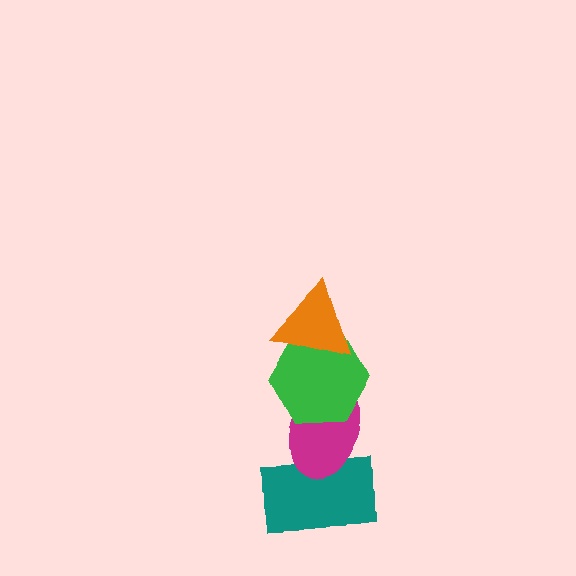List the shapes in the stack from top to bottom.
From top to bottom: the orange triangle, the green hexagon, the magenta ellipse, the teal rectangle.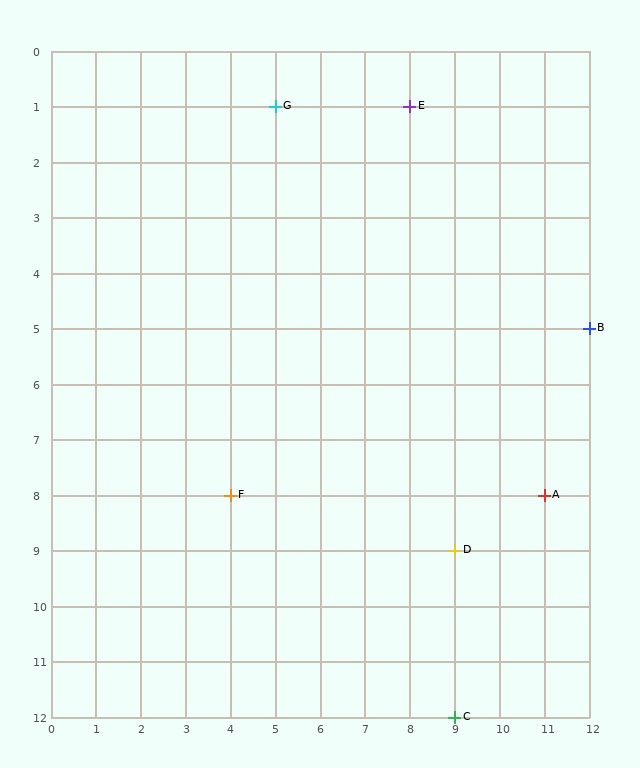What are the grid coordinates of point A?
Point A is at grid coordinates (11, 8).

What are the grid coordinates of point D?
Point D is at grid coordinates (9, 9).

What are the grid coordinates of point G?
Point G is at grid coordinates (5, 1).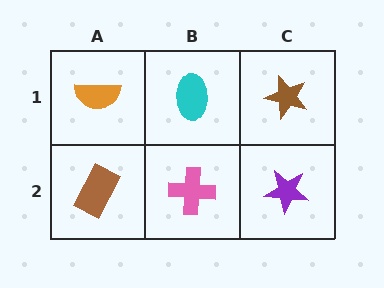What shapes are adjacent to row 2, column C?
A brown star (row 1, column C), a pink cross (row 2, column B).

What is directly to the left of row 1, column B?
An orange semicircle.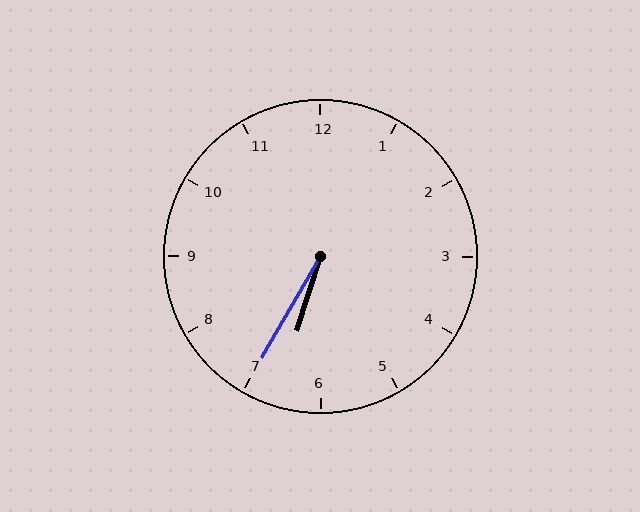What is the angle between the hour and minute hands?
Approximately 12 degrees.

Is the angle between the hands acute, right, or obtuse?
It is acute.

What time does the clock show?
6:35.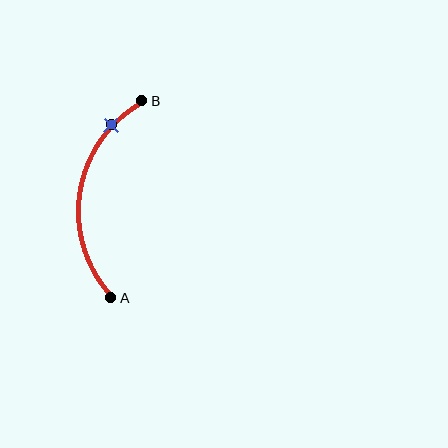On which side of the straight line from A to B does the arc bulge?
The arc bulges to the left of the straight line connecting A and B.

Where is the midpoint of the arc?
The arc midpoint is the point on the curve farthest from the straight line joining A and B. It sits to the left of that line.